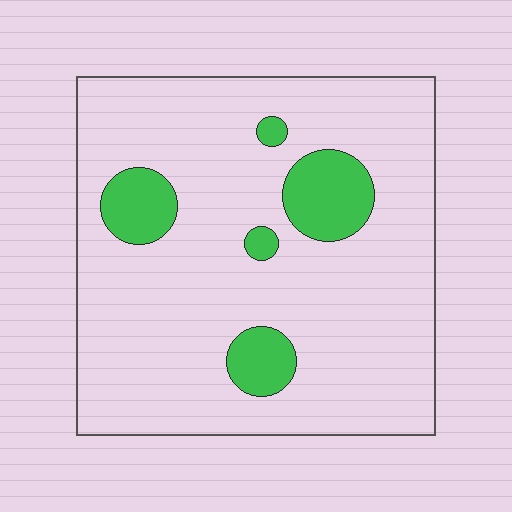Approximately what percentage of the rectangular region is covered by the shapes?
Approximately 15%.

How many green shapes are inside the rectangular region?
5.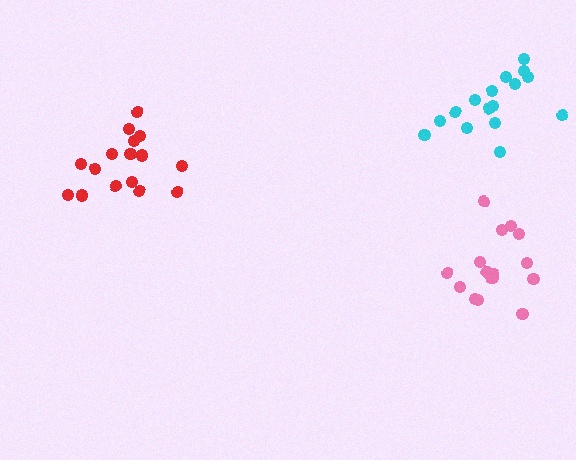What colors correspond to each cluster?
The clusters are colored: pink, cyan, red.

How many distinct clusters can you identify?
There are 3 distinct clusters.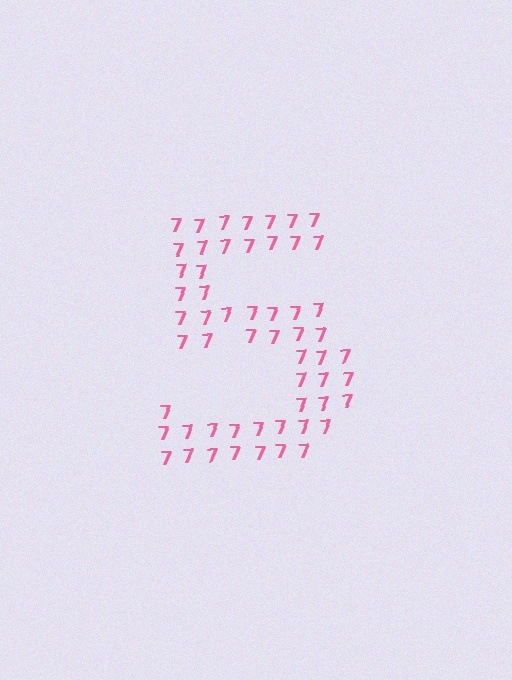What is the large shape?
The large shape is the digit 5.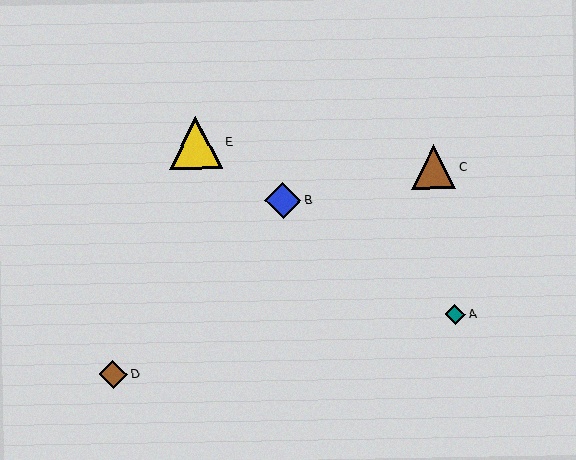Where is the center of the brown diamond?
The center of the brown diamond is at (113, 375).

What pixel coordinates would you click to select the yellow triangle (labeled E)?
Click at (196, 142) to select the yellow triangle E.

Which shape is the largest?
The yellow triangle (labeled E) is the largest.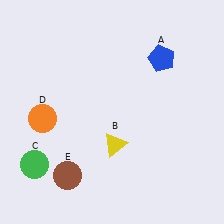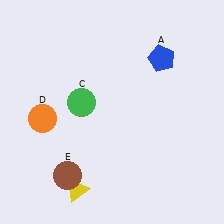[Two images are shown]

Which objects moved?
The objects that moved are: the yellow triangle (B), the green circle (C).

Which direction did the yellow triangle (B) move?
The yellow triangle (B) moved down.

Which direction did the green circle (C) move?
The green circle (C) moved up.